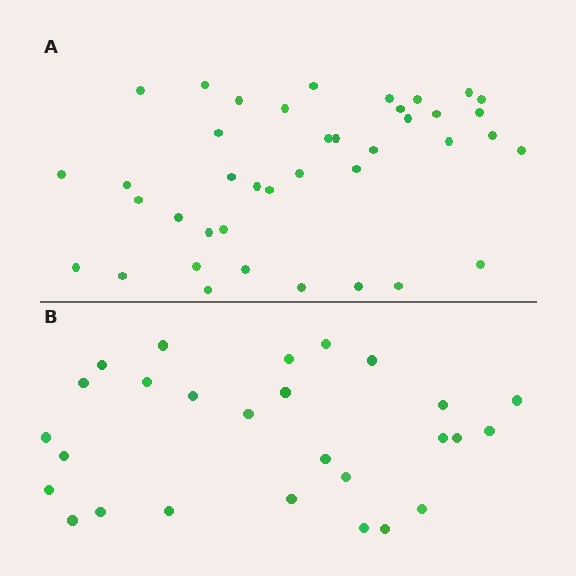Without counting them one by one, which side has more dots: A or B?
Region A (the top region) has more dots.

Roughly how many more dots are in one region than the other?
Region A has approximately 15 more dots than region B.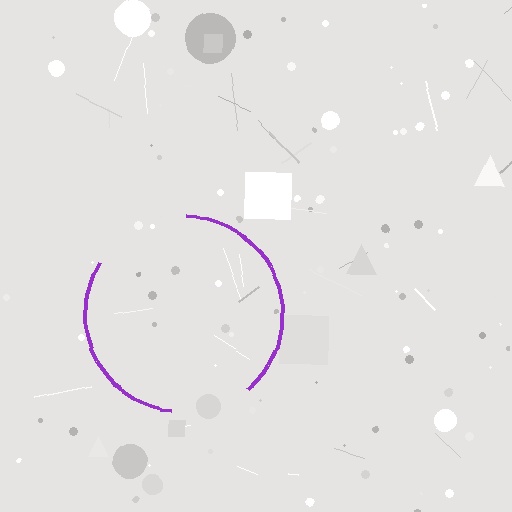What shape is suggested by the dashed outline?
The dashed outline suggests a circle.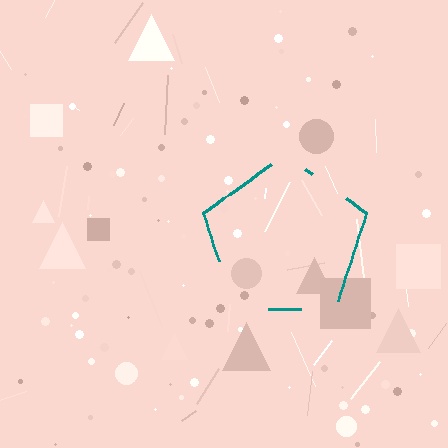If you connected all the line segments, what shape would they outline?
They would outline a pentagon.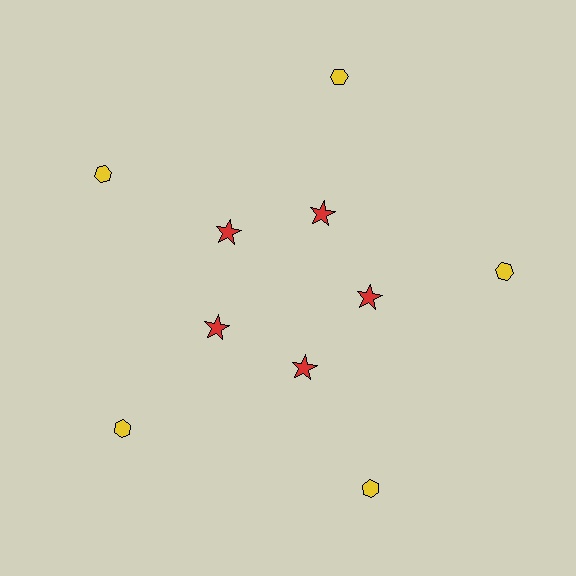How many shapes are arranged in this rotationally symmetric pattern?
There are 10 shapes, arranged in 5 groups of 2.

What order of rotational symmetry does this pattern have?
This pattern has 5-fold rotational symmetry.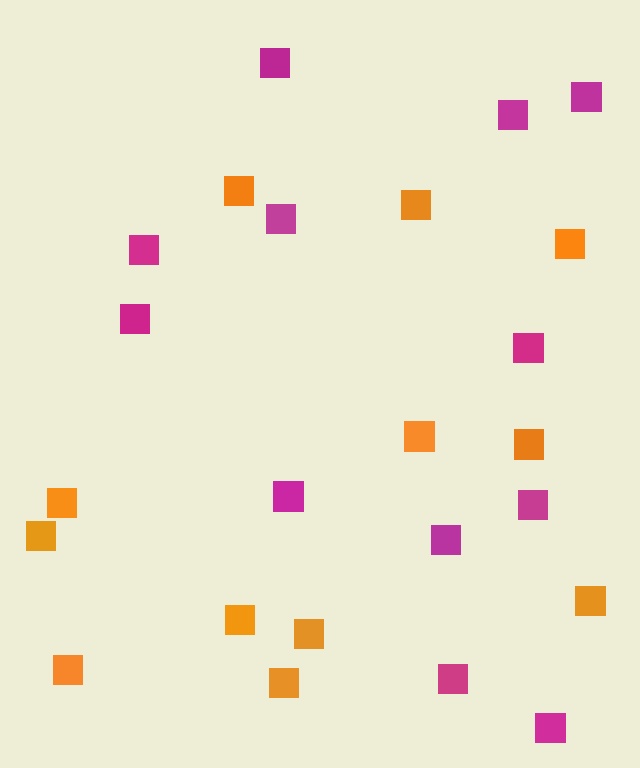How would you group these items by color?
There are 2 groups: one group of magenta squares (12) and one group of orange squares (12).